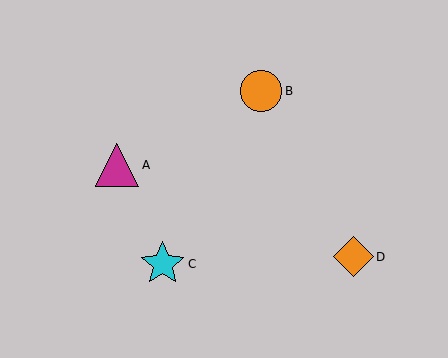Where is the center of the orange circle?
The center of the orange circle is at (261, 91).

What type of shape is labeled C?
Shape C is a cyan star.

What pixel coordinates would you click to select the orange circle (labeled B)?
Click at (261, 91) to select the orange circle B.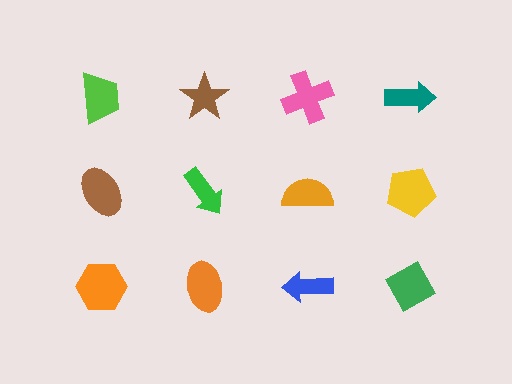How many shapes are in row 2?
4 shapes.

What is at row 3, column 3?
A blue arrow.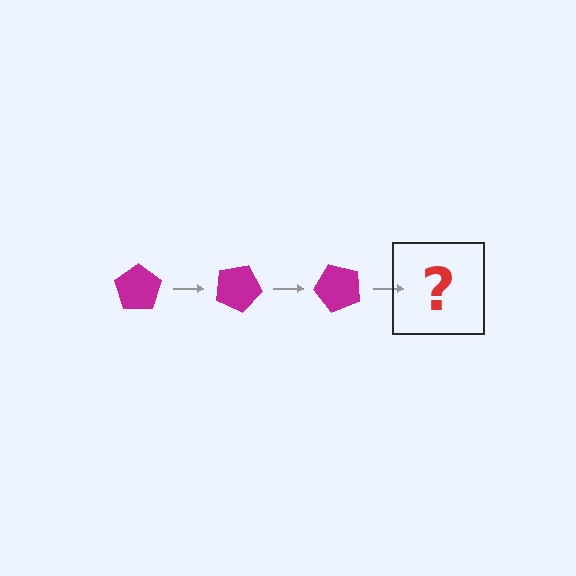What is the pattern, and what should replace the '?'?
The pattern is that the pentagon rotates 25 degrees each step. The '?' should be a magenta pentagon rotated 75 degrees.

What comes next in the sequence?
The next element should be a magenta pentagon rotated 75 degrees.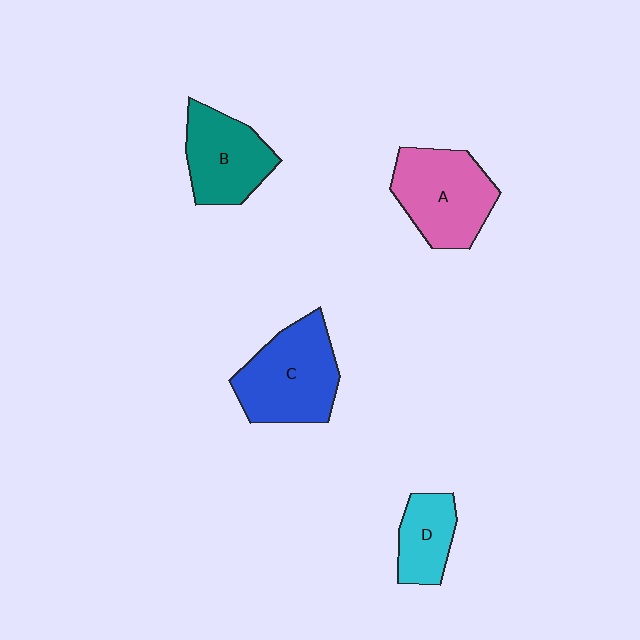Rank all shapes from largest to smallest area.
From largest to smallest: C (blue), A (pink), B (teal), D (cyan).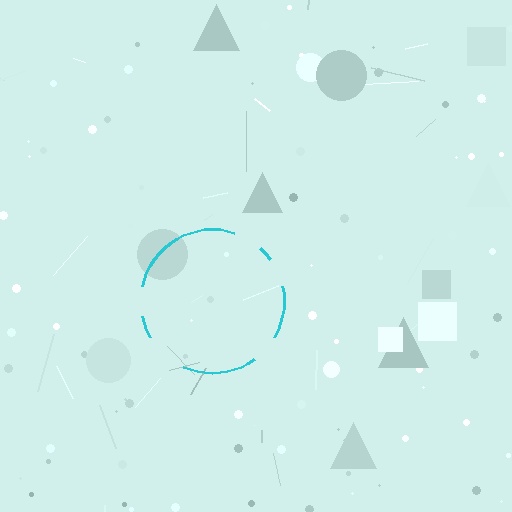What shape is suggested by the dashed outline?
The dashed outline suggests a circle.